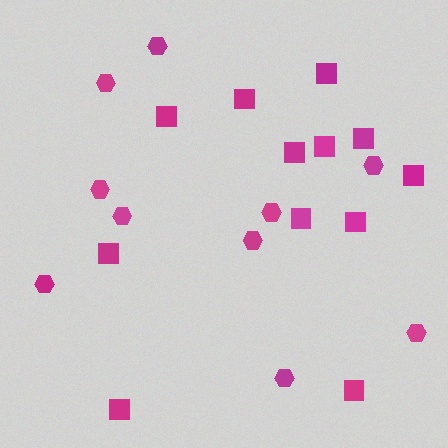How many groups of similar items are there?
There are 2 groups: one group of squares (12) and one group of hexagons (10).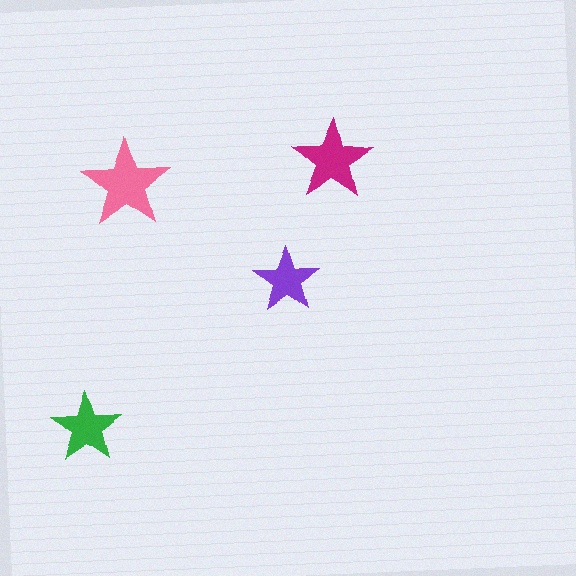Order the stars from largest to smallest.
the pink one, the magenta one, the green one, the purple one.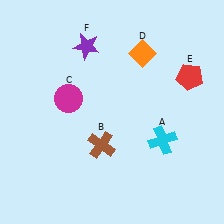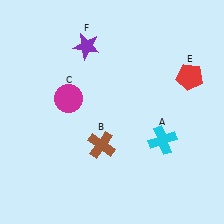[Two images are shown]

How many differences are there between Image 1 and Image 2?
There is 1 difference between the two images.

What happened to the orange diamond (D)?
The orange diamond (D) was removed in Image 2. It was in the top-right area of Image 1.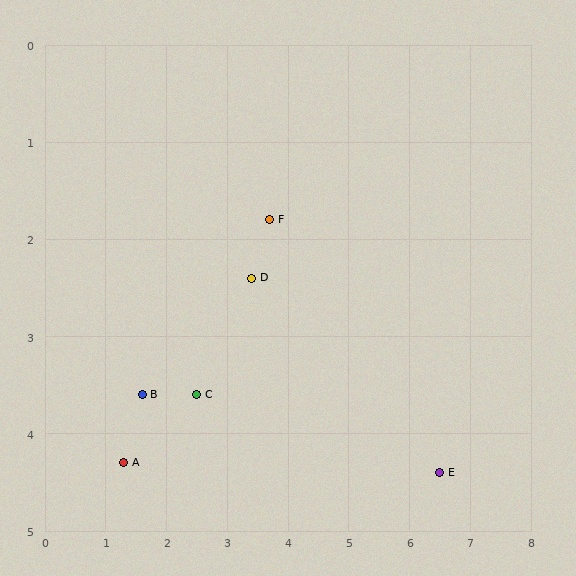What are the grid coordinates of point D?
Point D is at approximately (3.4, 2.4).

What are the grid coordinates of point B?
Point B is at approximately (1.6, 3.6).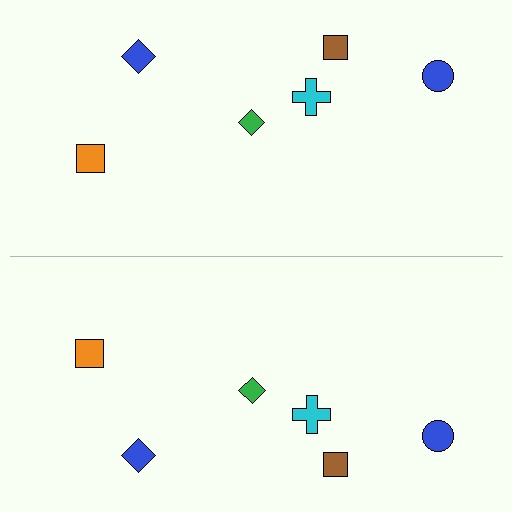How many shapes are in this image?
There are 12 shapes in this image.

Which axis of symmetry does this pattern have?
The pattern has a horizontal axis of symmetry running through the center of the image.